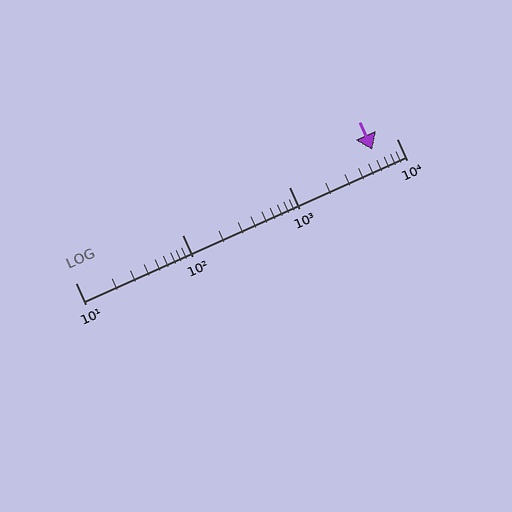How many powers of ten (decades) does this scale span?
The scale spans 3 decades, from 10 to 10000.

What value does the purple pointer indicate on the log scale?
The pointer indicates approximately 5900.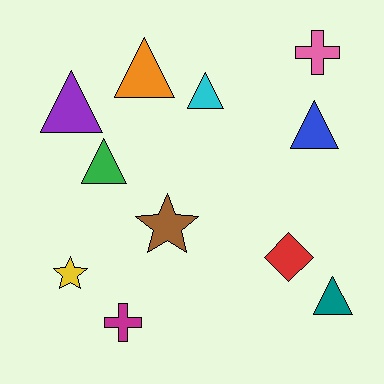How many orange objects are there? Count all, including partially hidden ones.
There is 1 orange object.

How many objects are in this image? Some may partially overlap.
There are 11 objects.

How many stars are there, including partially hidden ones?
There are 2 stars.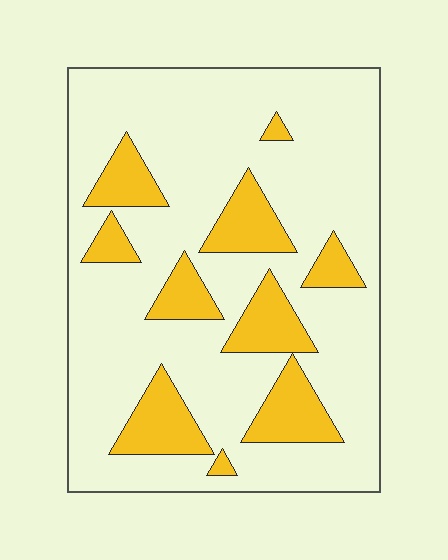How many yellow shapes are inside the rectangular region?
10.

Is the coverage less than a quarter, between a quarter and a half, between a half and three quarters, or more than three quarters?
Less than a quarter.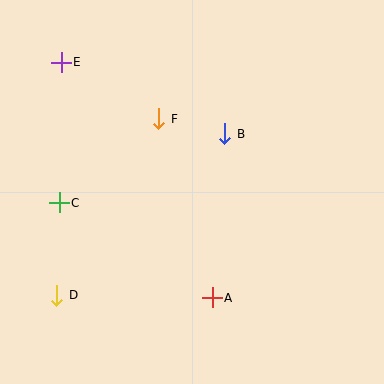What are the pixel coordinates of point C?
Point C is at (59, 203).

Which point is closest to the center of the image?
Point B at (225, 134) is closest to the center.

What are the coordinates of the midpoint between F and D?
The midpoint between F and D is at (108, 207).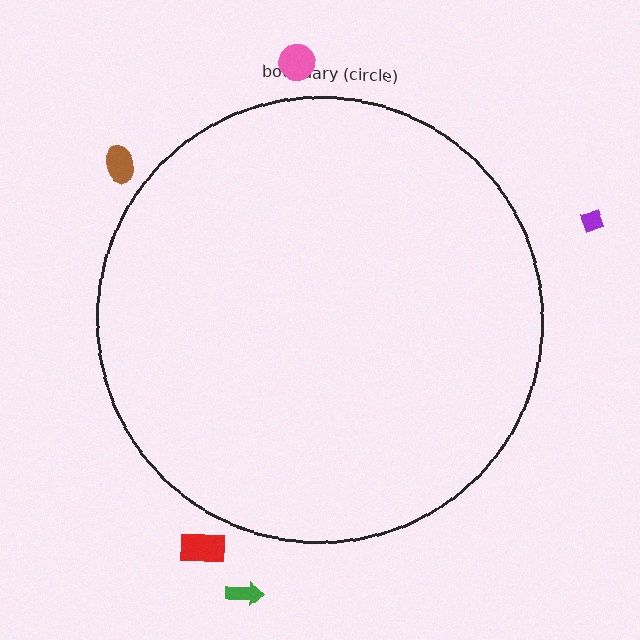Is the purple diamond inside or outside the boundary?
Outside.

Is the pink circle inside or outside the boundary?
Outside.